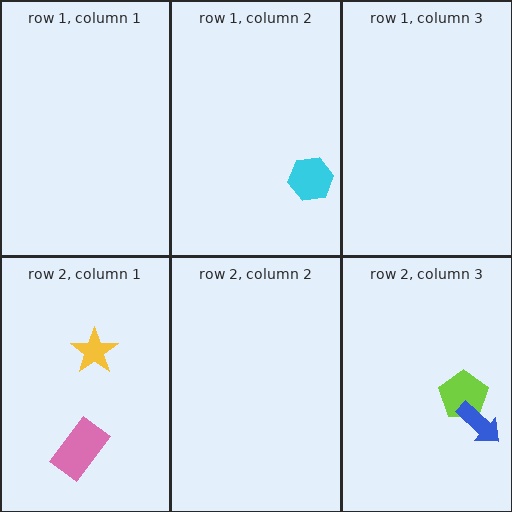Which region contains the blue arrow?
The row 2, column 3 region.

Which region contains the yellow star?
The row 2, column 1 region.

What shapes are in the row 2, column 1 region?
The pink rectangle, the yellow star.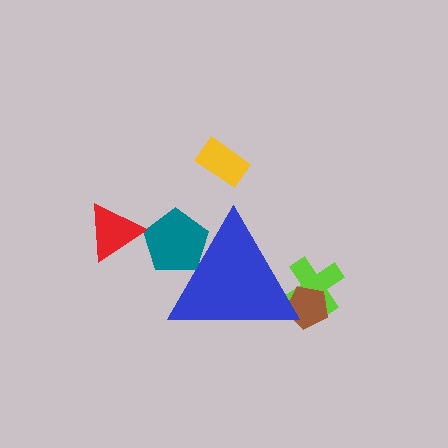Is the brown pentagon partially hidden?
Yes, the brown pentagon is partially hidden behind the blue triangle.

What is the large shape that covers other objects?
A blue triangle.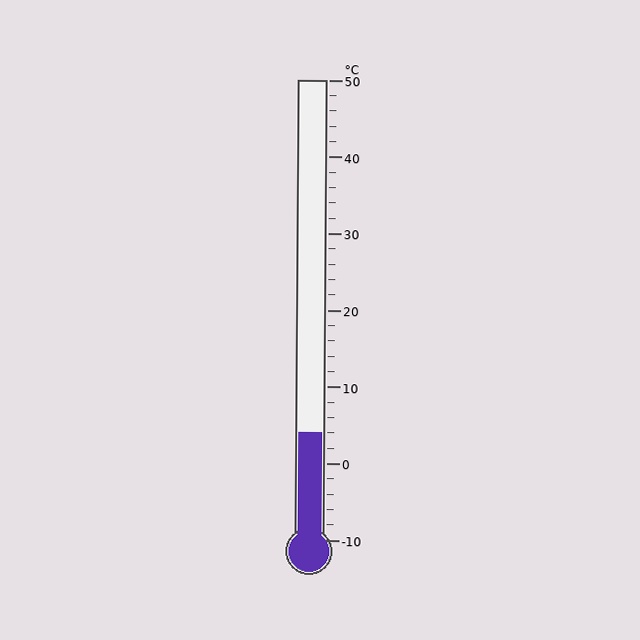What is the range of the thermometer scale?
The thermometer scale ranges from -10°C to 50°C.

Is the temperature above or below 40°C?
The temperature is below 40°C.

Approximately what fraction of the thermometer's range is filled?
The thermometer is filled to approximately 25% of its range.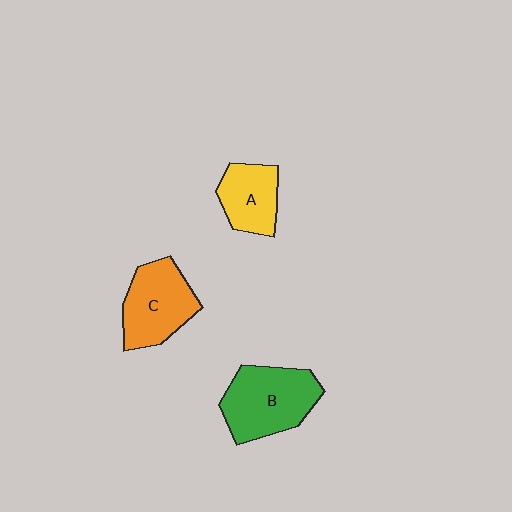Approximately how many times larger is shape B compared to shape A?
Approximately 1.5 times.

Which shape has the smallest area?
Shape A (yellow).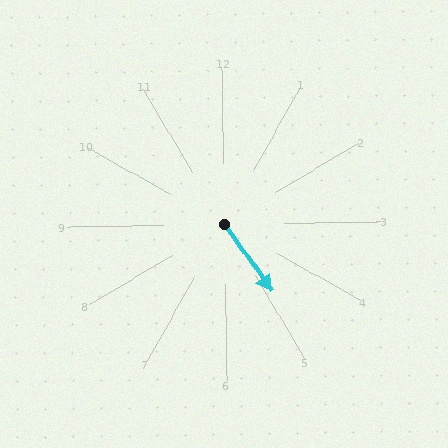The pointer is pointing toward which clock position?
Roughly 5 o'clock.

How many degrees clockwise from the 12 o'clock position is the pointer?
Approximately 146 degrees.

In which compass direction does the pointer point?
Southeast.